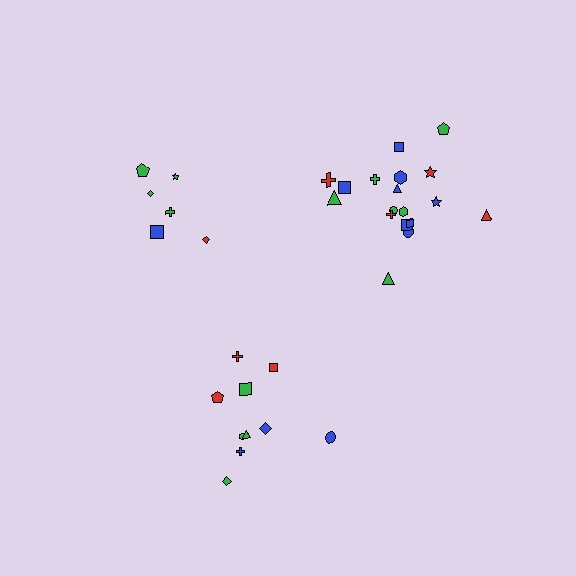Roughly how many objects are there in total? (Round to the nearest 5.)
Roughly 35 objects in total.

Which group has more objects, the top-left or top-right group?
The top-right group.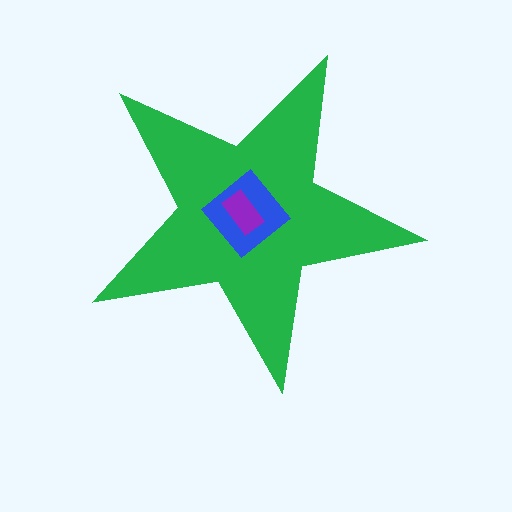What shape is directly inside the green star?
The blue diamond.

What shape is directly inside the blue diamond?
The purple rectangle.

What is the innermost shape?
The purple rectangle.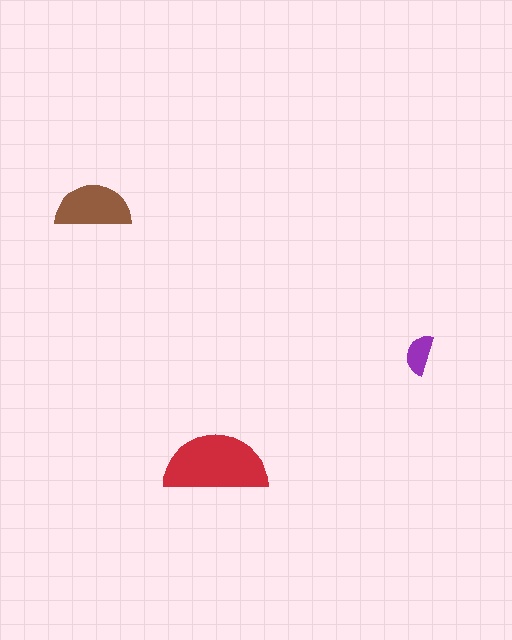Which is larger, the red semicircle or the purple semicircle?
The red one.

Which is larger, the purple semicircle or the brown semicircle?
The brown one.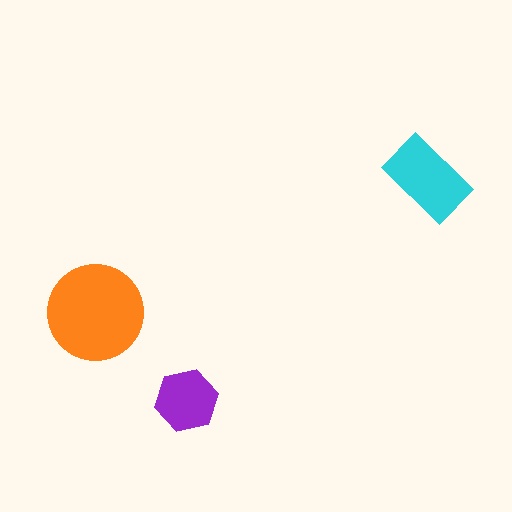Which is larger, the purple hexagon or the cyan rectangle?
The cyan rectangle.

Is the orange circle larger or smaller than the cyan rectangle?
Larger.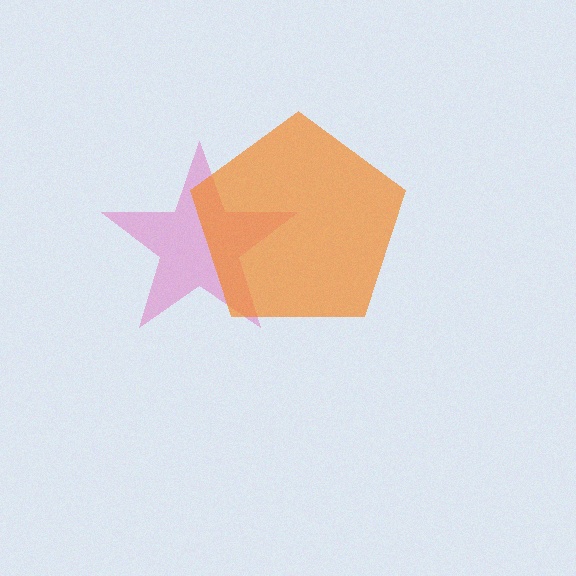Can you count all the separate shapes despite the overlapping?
Yes, there are 2 separate shapes.